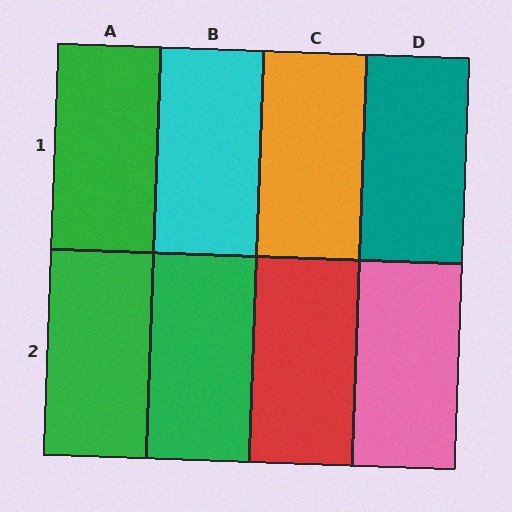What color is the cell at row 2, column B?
Green.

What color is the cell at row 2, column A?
Green.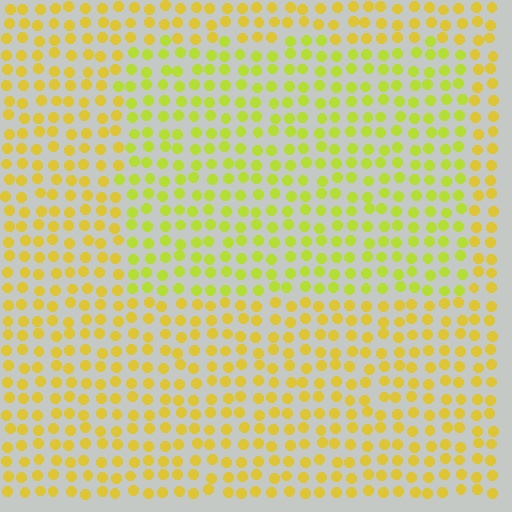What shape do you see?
I see a rectangle.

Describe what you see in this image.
The image is filled with small yellow elements in a uniform arrangement. A rectangle-shaped region is visible where the elements are tinted to a slightly different hue, forming a subtle color boundary.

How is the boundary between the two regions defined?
The boundary is defined purely by a slight shift in hue (about 24 degrees). Spacing, size, and orientation are identical on both sides.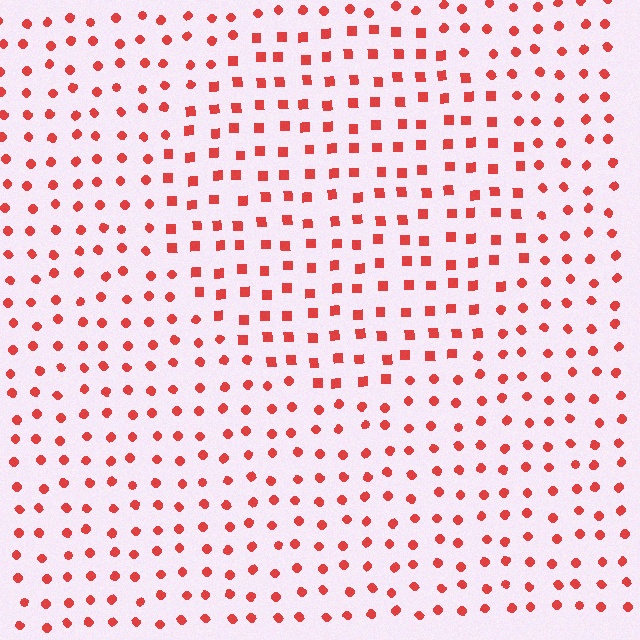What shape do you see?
I see a circle.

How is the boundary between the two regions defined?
The boundary is defined by a change in element shape: squares inside vs. circles outside. All elements share the same color and spacing.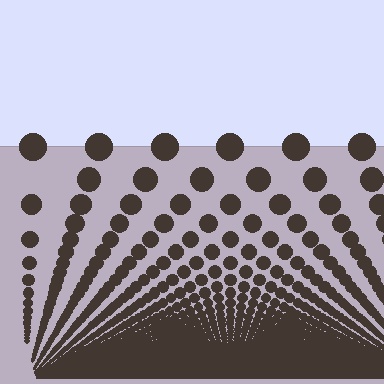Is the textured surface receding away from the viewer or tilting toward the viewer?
The surface appears to tilt toward the viewer. Texture elements get larger and sparser toward the top.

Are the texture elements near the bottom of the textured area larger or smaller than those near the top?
Smaller. The gradient is inverted — elements near the bottom are smaller and denser.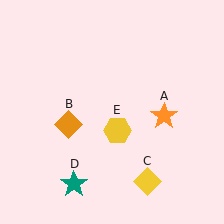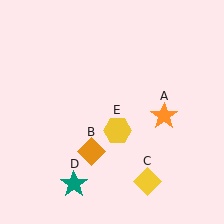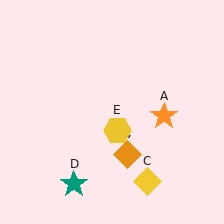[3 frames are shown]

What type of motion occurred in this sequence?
The orange diamond (object B) rotated counterclockwise around the center of the scene.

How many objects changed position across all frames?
1 object changed position: orange diamond (object B).